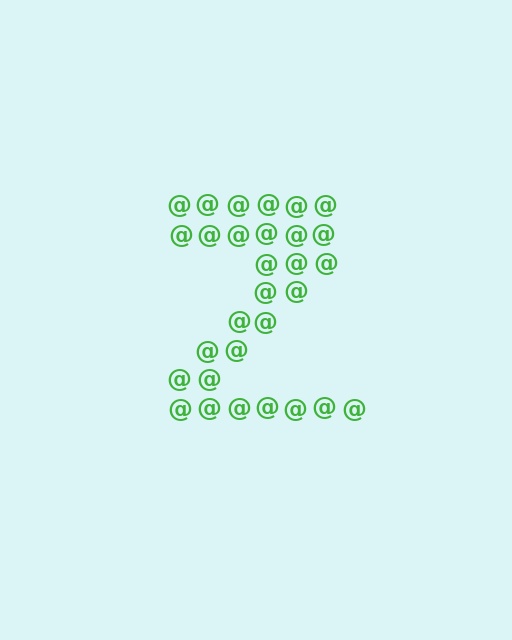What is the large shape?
The large shape is the letter Z.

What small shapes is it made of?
It is made of small at signs.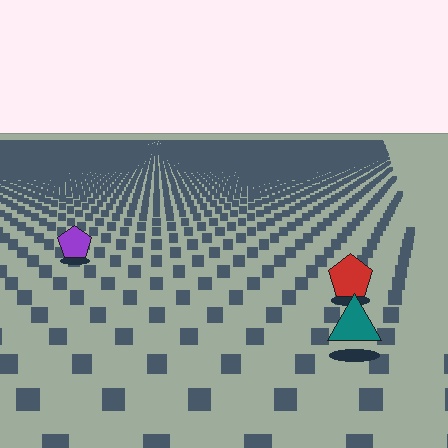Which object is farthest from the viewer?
The purple pentagon is farthest from the viewer. It appears smaller and the ground texture around it is denser.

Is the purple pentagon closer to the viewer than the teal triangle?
No. The teal triangle is closer — you can tell from the texture gradient: the ground texture is coarser near it.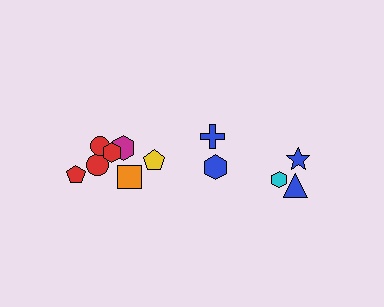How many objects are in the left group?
There are 7 objects.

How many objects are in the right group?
There are 5 objects.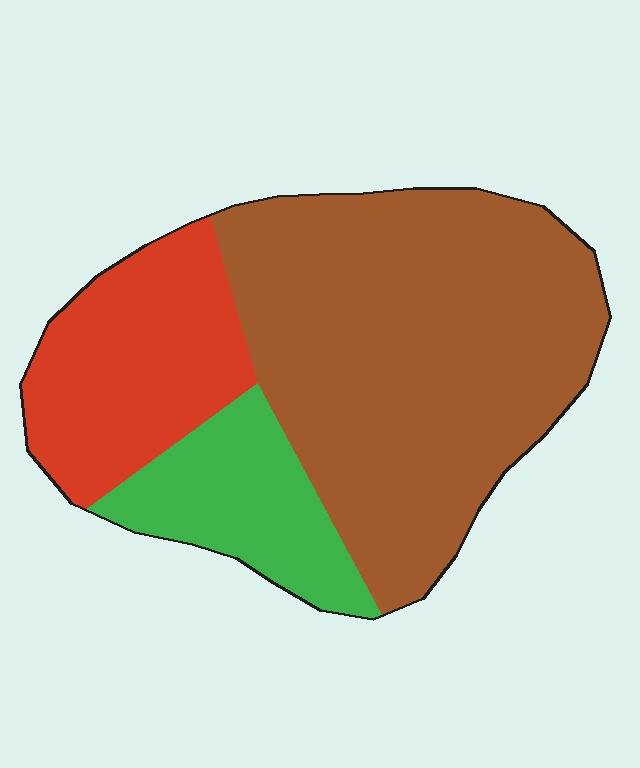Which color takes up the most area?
Brown, at roughly 60%.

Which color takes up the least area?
Green, at roughly 15%.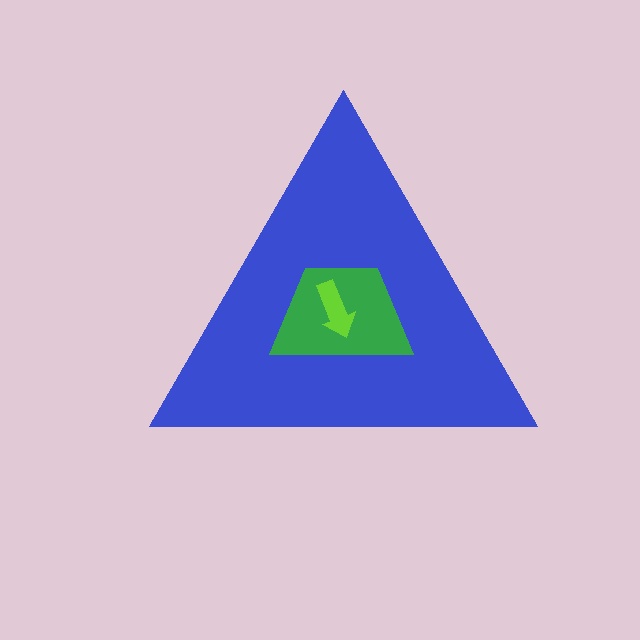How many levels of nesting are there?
3.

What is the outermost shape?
The blue triangle.